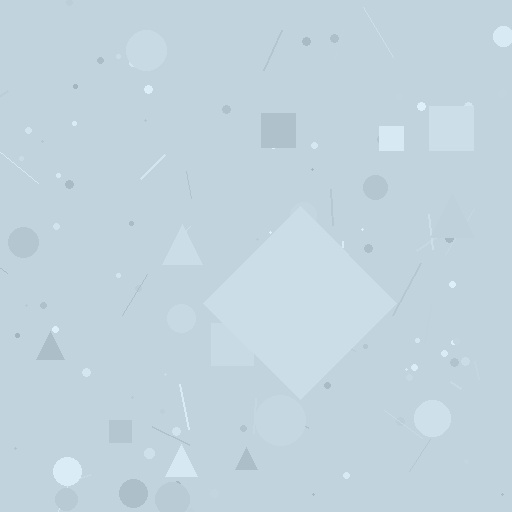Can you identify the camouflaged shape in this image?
The camouflaged shape is a diamond.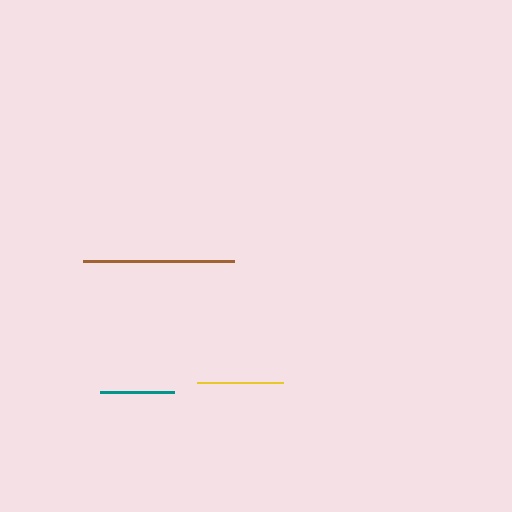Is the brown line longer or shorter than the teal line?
The brown line is longer than the teal line.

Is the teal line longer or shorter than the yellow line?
The yellow line is longer than the teal line.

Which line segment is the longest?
The brown line is the longest at approximately 151 pixels.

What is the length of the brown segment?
The brown segment is approximately 151 pixels long.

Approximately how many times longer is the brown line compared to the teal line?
The brown line is approximately 2.1 times the length of the teal line.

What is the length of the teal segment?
The teal segment is approximately 74 pixels long.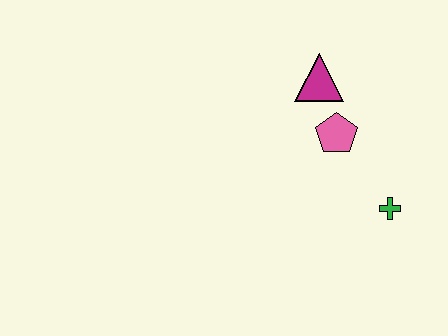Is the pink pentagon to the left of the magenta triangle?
No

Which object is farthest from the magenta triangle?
The green cross is farthest from the magenta triangle.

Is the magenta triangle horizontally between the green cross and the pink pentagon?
No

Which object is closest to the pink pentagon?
The magenta triangle is closest to the pink pentagon.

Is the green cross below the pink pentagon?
Yes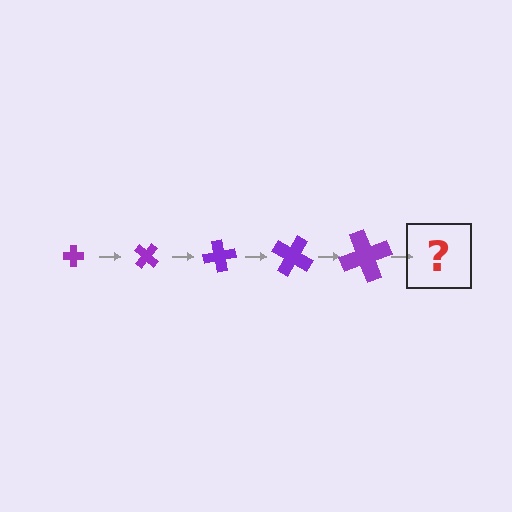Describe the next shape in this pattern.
It should be a cross, larger than the previous one and rotated 200 degrees from the start.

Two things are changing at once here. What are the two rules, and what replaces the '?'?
The two rules are that the cross grows larger each step and it rotates 40 degrees each step. The '?' should be a cross, larger than the previous one and rotated 200 degrees from the start.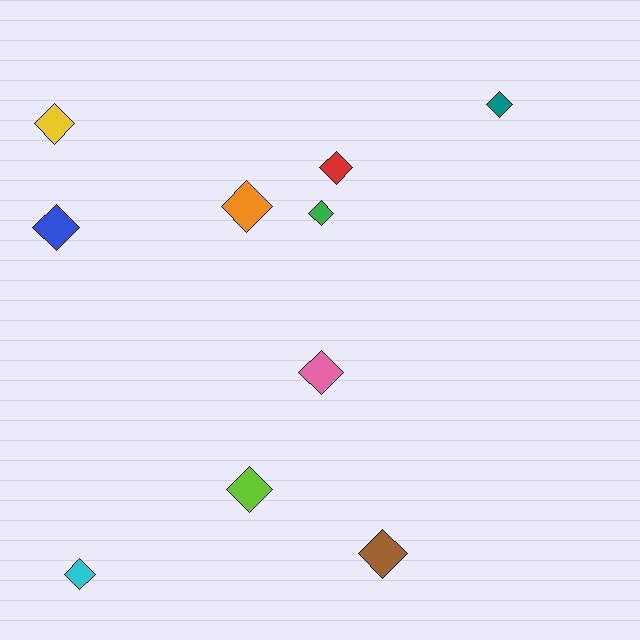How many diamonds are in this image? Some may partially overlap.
There are 10 diamonds.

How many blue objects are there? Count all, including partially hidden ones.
There is 1 blue object.